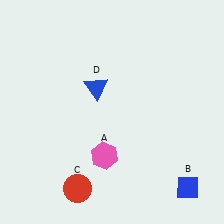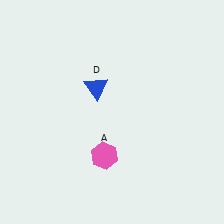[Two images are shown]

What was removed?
The blue diamond (B), the red circle (C) were removed in Image 2.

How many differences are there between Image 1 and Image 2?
There are 2 differences between the two images.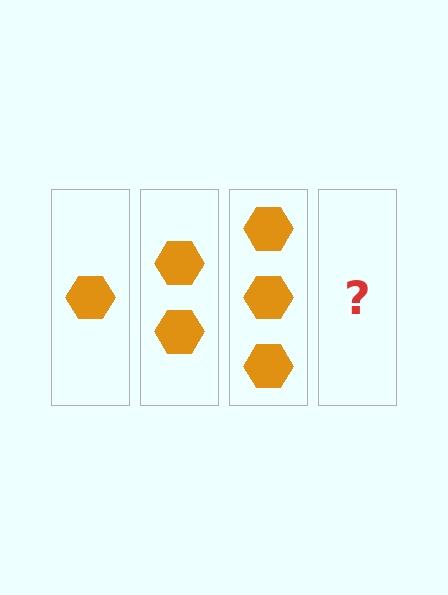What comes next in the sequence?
The next element should be 4 hexagons.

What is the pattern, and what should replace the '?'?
The pattern is that each step adds one more hexagon. The '?' should be 4 hexagons.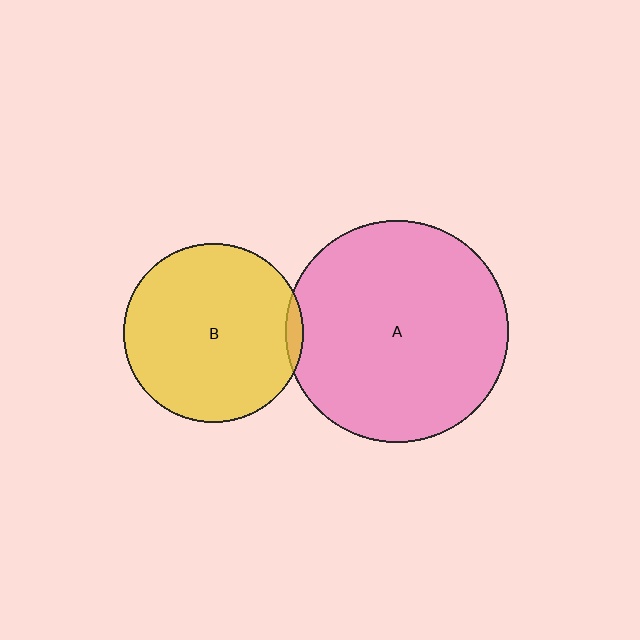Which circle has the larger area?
Circle A (pink).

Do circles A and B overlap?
Yes.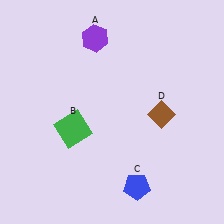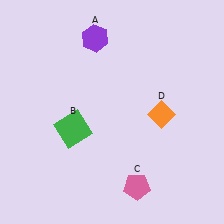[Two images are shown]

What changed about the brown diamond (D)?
In Image 1, D is brown. In Image 2, it changed to orange.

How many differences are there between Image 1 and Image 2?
There are 2 differences between the two images.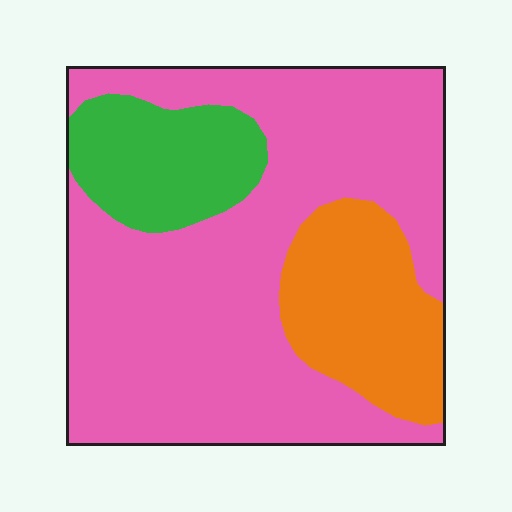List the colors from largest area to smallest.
From largest to smallest: pink, orange, green.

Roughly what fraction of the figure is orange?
Orange takes up about one fifth (1/5) of the figure.